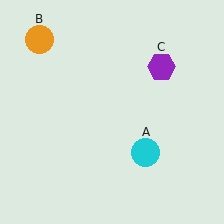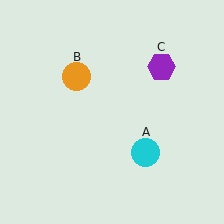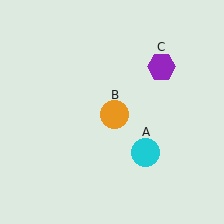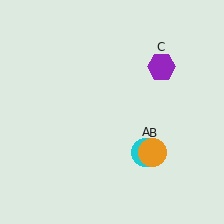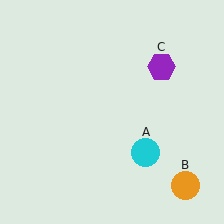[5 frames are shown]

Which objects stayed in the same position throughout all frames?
Cyan circle (object A) and purple hexagon (object C) remained stationary.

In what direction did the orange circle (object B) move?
The orange circle (object B) moved down and to the right.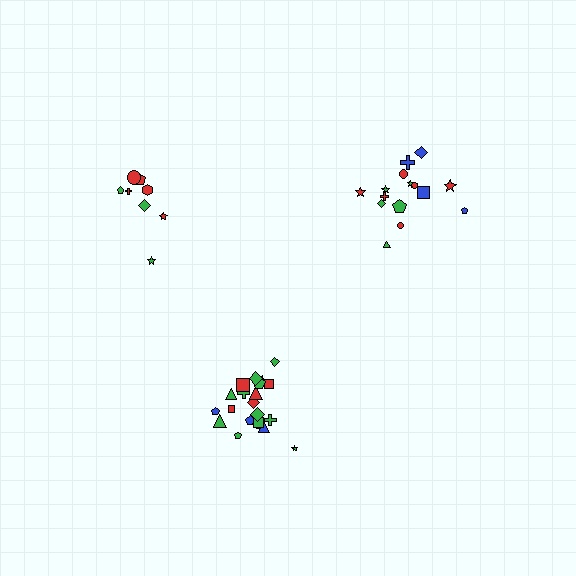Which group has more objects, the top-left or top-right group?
The top-right group.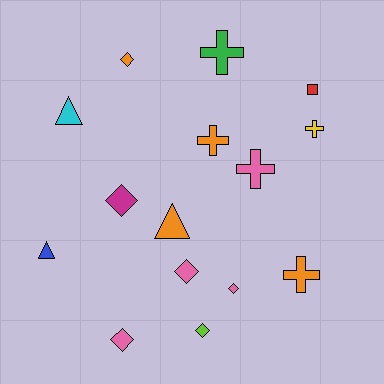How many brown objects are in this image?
There are no brown objects.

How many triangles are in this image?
There are 3 triangles.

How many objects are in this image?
There are 15 objects.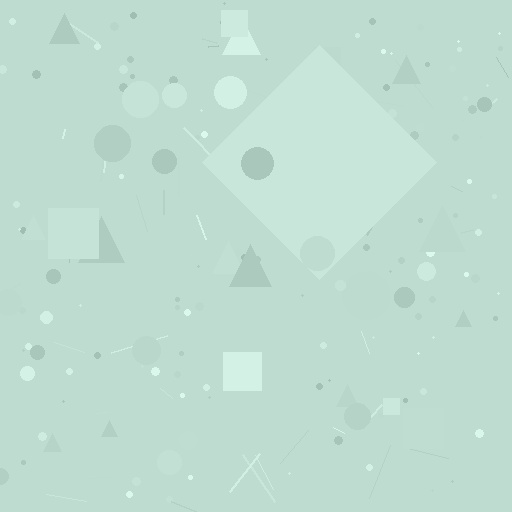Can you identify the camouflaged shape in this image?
The camouflaged shape is a diamond.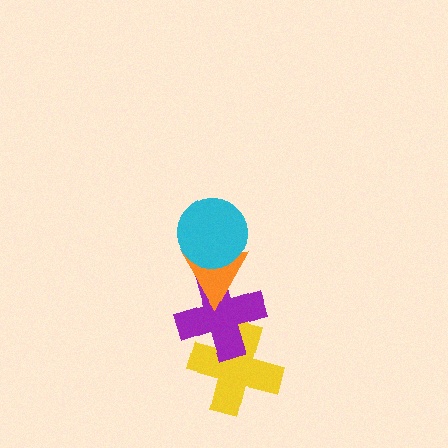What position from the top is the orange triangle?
The orange triangle is 2nd from the top.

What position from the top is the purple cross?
The purple cross is 3rd from the top.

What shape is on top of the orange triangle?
The cyan circle is on top of the orange triangle.